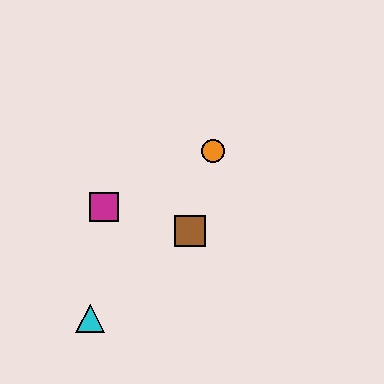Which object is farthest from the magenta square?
The orange circle is farthest from the magenta square.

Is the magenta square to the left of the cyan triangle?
No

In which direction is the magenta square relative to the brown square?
The magenta square is to the left of the brown square.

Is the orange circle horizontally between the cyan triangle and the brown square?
No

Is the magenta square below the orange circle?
Yes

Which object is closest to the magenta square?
The brown square is closest to the magenta square.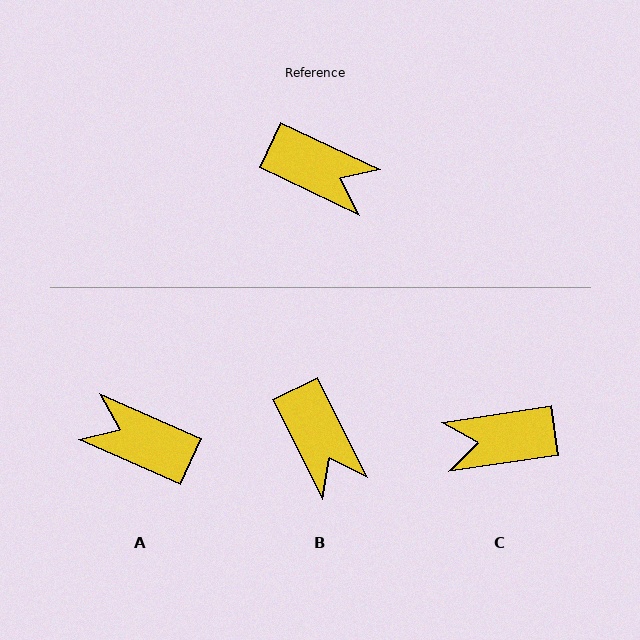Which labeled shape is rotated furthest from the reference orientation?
A, about 179 degrees away.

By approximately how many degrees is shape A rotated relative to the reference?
Approximately 179 degrees clockwise.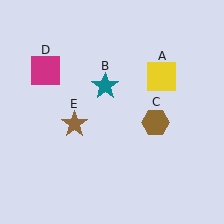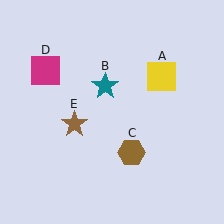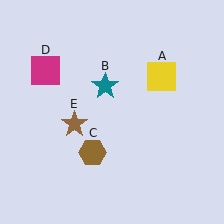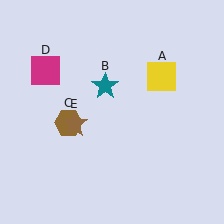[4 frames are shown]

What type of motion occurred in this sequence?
The brown hexagon (object C) rotated clockwise around the center of the scene.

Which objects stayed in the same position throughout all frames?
Yellow square (object A) and teal star (object B) and magenta square (object D) and brown star (object E) remained stationary.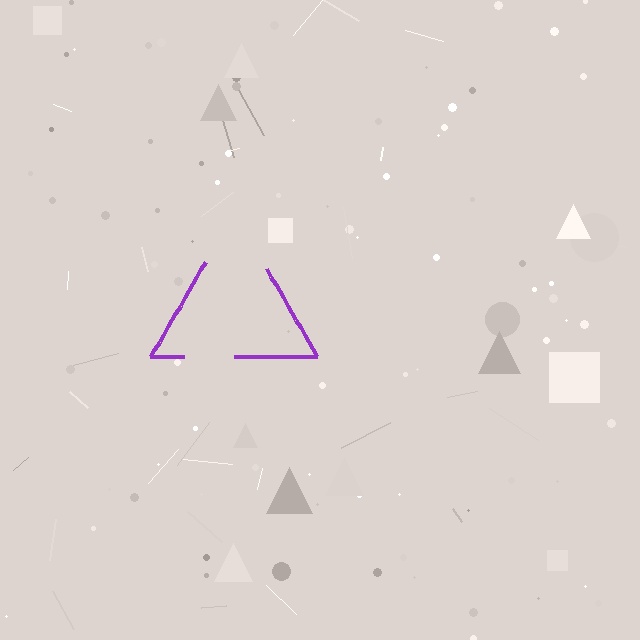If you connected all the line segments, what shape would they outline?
They would outline a triangle.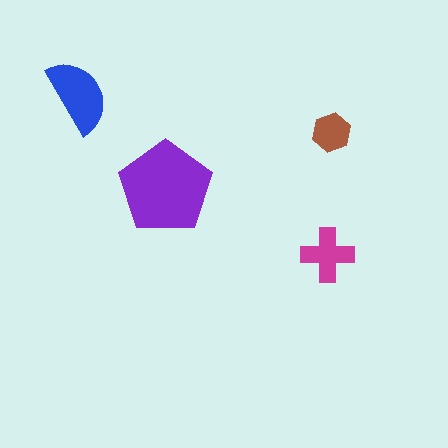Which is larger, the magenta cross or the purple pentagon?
The purple pentagon.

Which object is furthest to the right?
The brown hexagon is rightmost.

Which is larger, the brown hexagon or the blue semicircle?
The blue semicircle.